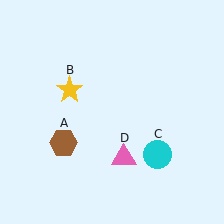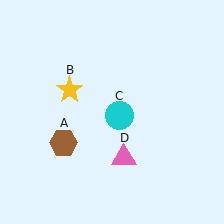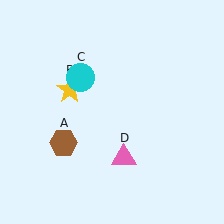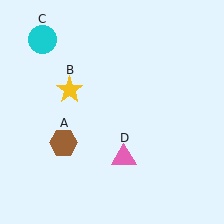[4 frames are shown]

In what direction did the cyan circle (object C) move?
The cyan circle (object C) moved up and to the left.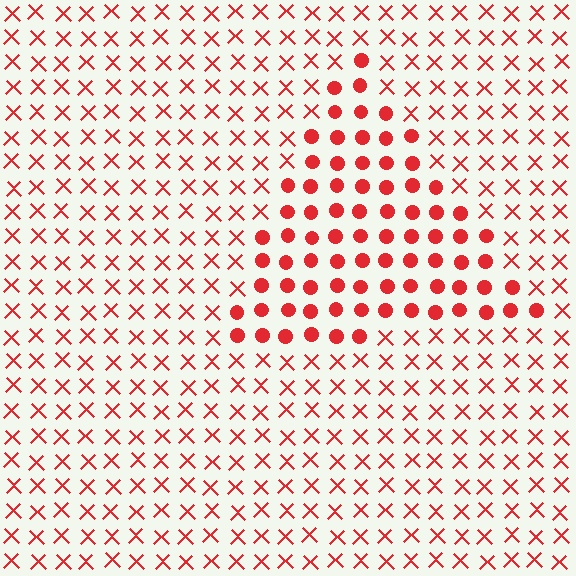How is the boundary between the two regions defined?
The boundary is defined by a change in element shape: circles inside vs. X marks outside. All elements share the same color and spacing.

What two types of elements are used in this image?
The image uses circles inside the triangle region and X marks outside it.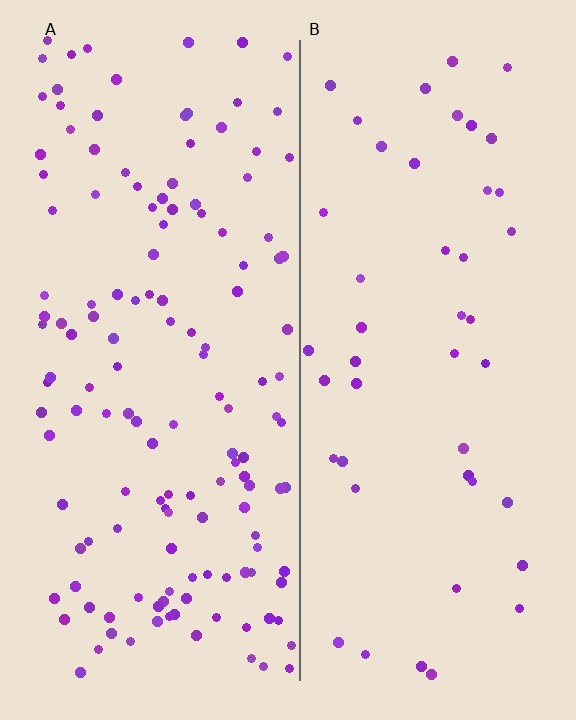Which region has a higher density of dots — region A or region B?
A (the left).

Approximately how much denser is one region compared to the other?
Approximately 3.1× — region A over region B.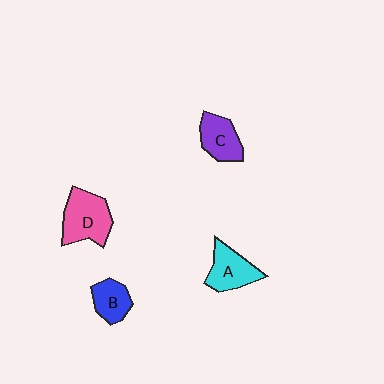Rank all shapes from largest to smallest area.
From largest to smallest: D (pink), A (cyan), C (purple), B (blue).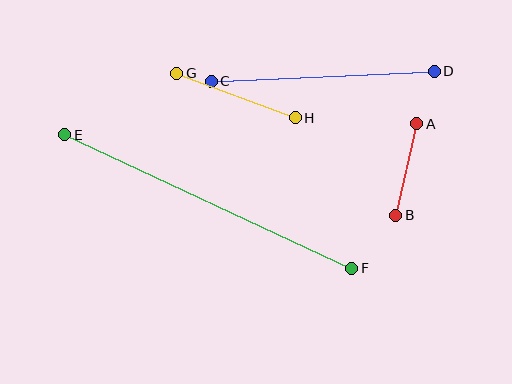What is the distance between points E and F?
The distance is approximately 317 pixels.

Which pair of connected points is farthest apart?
Points E and F are farthest apart.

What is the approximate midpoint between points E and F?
The midpoint is at approximately (208, 202) pixels.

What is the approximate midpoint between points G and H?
The midpoint is at approximately (236, 95) pixels.